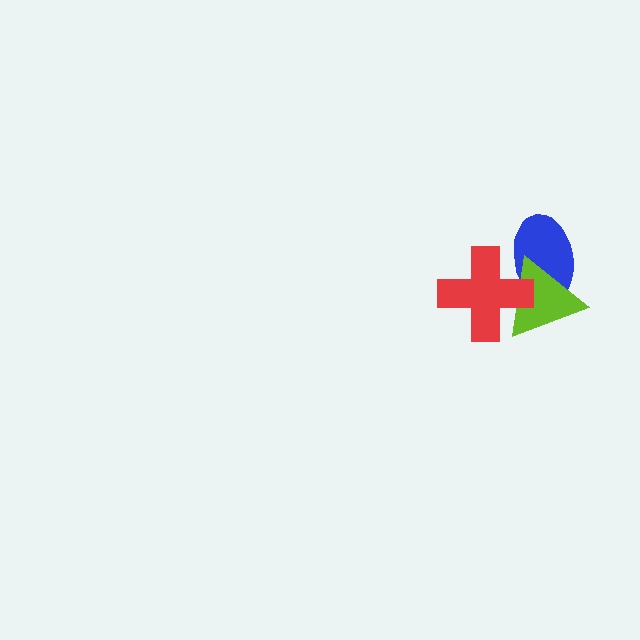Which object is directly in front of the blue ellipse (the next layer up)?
The lime triangle is directly in front of the blue ellipse.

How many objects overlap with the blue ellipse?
2 objects overlap with the blue ellipse.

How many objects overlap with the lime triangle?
2 objects overlap with the lime triangle.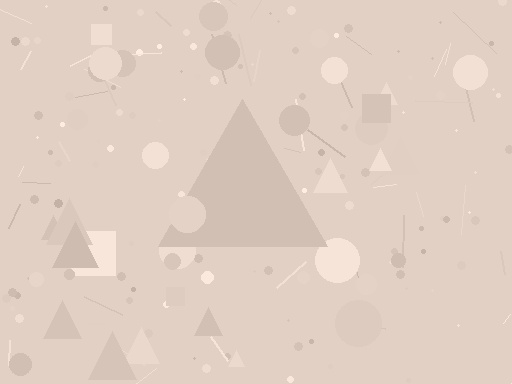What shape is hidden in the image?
A triangle is hidden in the image.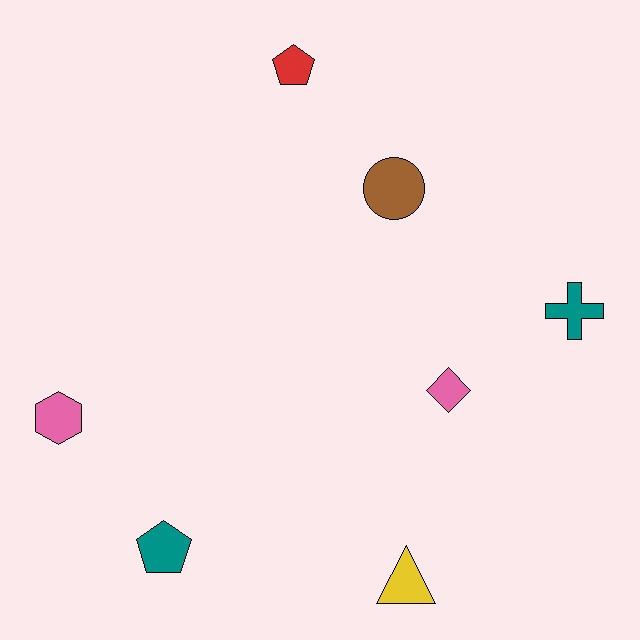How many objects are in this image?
There are 7 objects.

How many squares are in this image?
There are no squares.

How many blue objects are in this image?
There are no blue objects.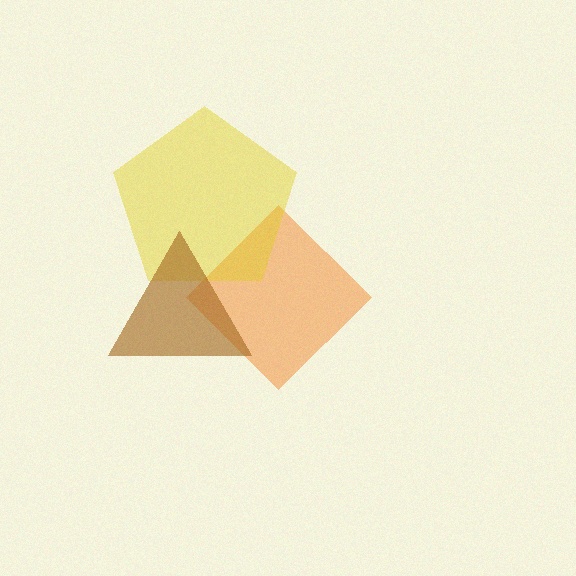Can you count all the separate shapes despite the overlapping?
Yes, there are 3 separate shapes.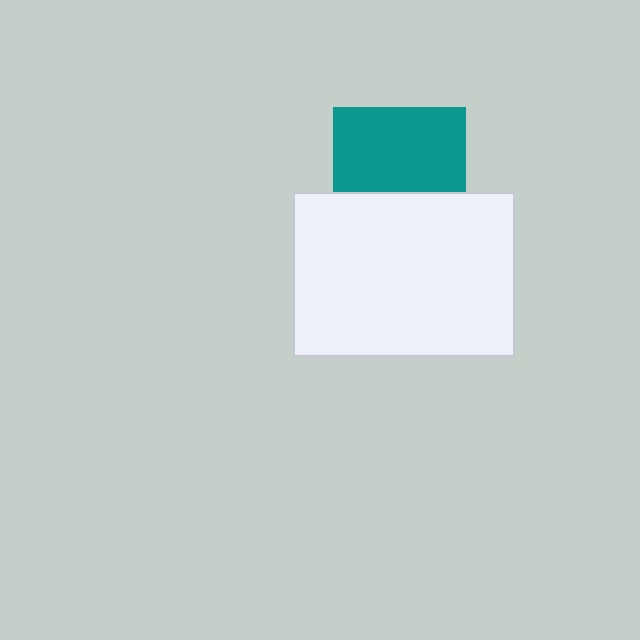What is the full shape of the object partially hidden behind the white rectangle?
The partially hidden object is a teal square.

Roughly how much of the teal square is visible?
About half of it is visible (roughly 64%).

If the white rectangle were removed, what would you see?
You would see the complete teal square.